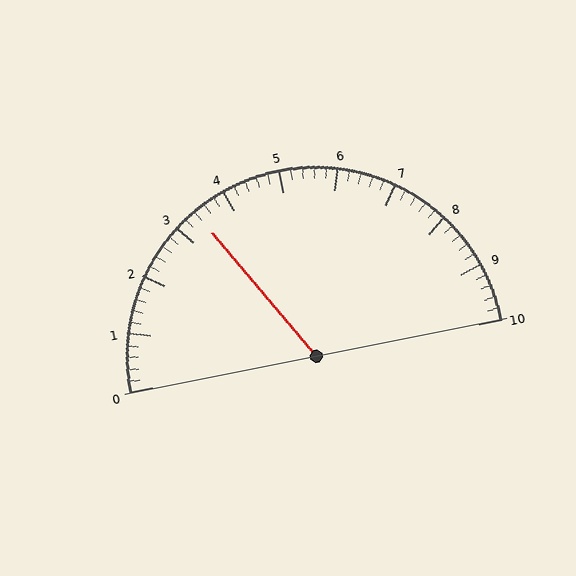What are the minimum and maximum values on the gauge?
The gauge ranges from 0 to 10.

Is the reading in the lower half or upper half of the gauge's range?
The reading is in the lower half of the range (0 to 10).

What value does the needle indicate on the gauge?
The needle indicates approximately 3.4.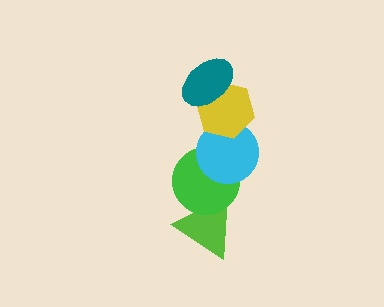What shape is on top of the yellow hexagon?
The teal ellipse is on top of the yellow hexagon.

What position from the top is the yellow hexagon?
The yellow hexagon is 2nd from the top.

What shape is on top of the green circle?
The cyan circle is on top of the green circle.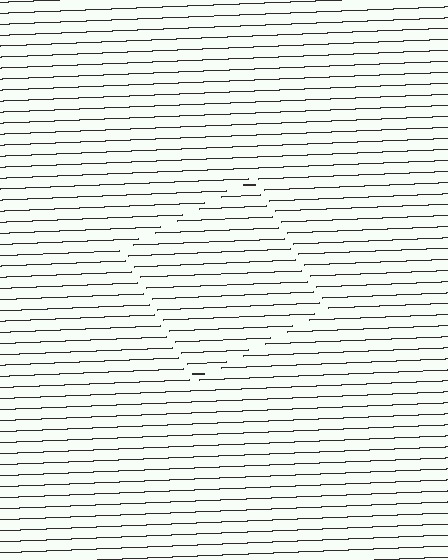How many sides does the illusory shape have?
4 sides — the line-ends trace a square.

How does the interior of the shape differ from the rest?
The interior of the shape contains the same grating, shifted by half a period — the contour is defined by the phase discontinuity where line-ends from the inner and outer gratings abut.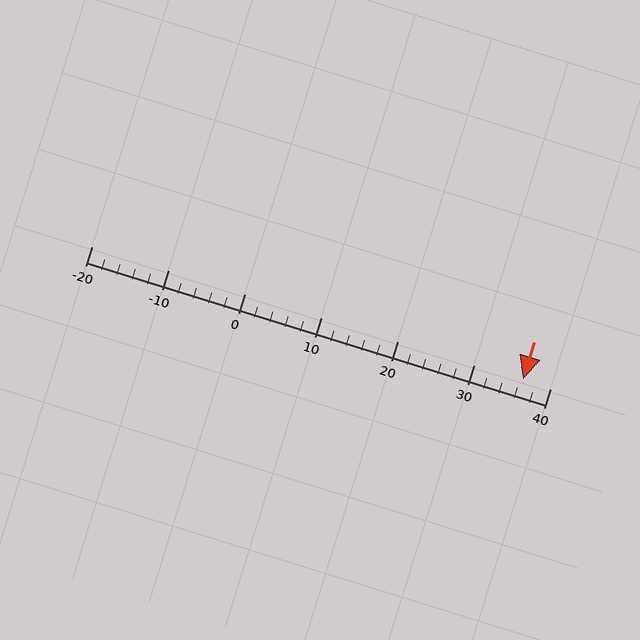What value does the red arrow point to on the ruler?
The red arrow points to approximately 36.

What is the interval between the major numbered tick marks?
The major tick marks are spaced 10 units apart.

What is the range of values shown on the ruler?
The ruler shows values from -20 to 40.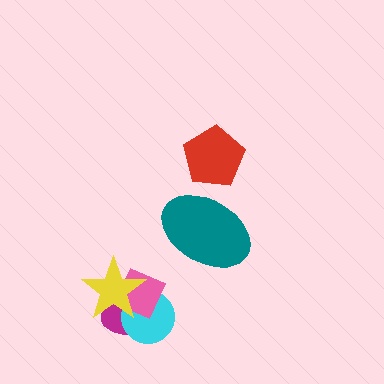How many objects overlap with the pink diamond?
3 objects overlap with the pink diamond.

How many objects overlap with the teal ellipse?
0 objects overlap with the teal ellipse.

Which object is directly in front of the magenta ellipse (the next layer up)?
The cyan circle is directly in front of the magenta ellipse.